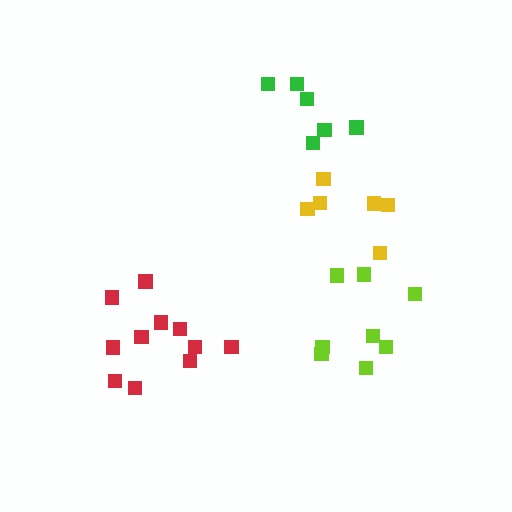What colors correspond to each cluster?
The clusters are colored: red, green, lime, yellow.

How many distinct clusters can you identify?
There are 4 distinct clusters.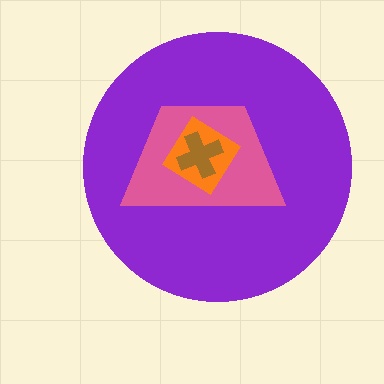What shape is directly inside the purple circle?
The pink trapezoid.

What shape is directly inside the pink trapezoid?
The orange diamond.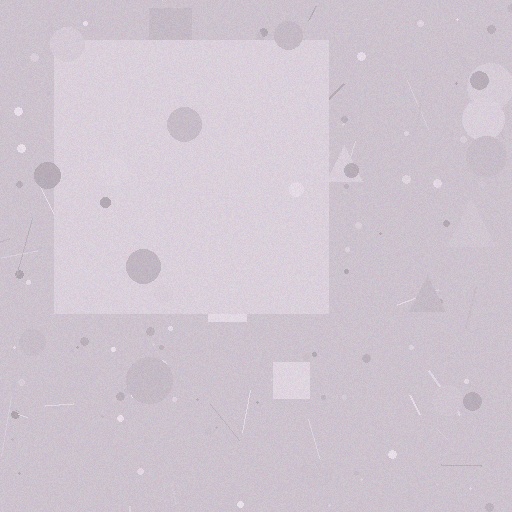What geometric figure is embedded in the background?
A square is embedded in the background.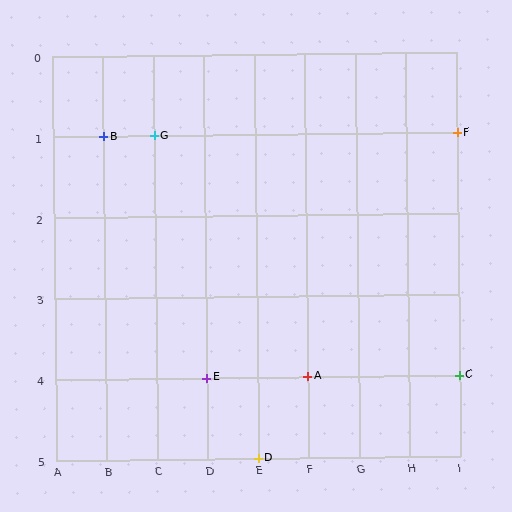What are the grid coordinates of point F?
Point F is at grid coordinates (I, 1).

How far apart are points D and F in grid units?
Points D and F are 4 columns and 4 rows apart (about 5.7 grid units diagonally).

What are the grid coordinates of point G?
Point G is at grid coordinates (C, 1).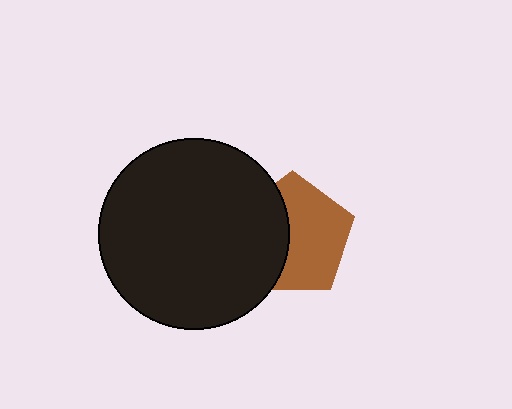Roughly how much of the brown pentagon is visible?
About half of it is visible (roughly 59%).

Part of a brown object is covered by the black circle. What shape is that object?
It is a pentagon.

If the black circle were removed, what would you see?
You would see the complete brown pentagon.